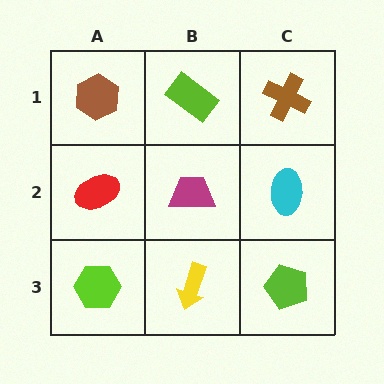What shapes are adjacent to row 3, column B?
A magenta trapezoid (row 2, column B), a lime hexagon (row 3, column A), a lime pentagon (row 3, column C).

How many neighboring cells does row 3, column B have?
3.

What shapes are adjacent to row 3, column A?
A red ellipse (row 2, column A), a yellow arrow (row 3, column B).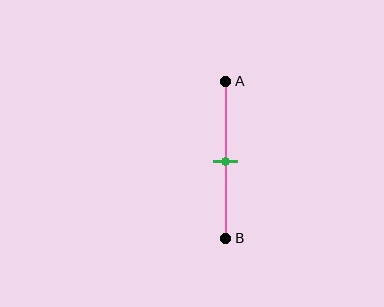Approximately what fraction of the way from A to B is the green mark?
The green mark is approximately 50% of the way from A to B.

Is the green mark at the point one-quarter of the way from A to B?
No, the mark is at about 50% from A, not at the 25% one-quarter point.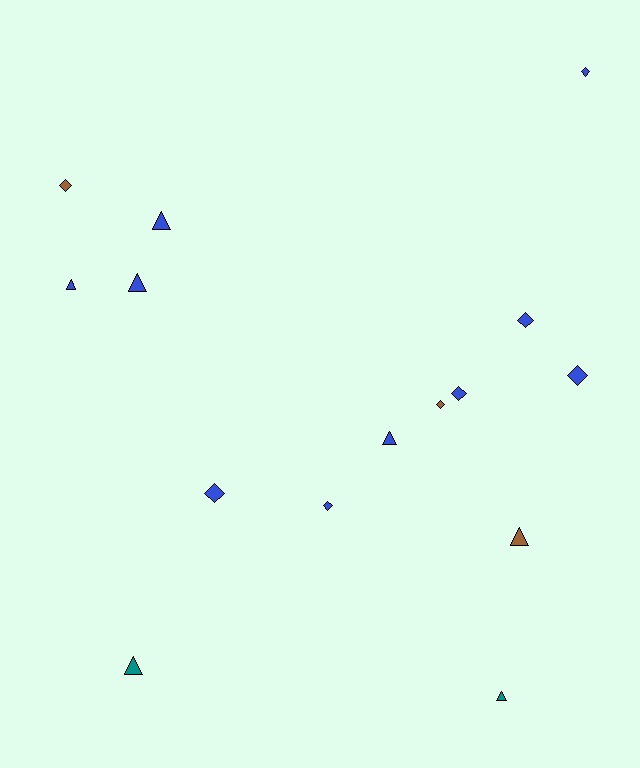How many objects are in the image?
There are 15 objects.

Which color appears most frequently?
Blue, with 10 objects.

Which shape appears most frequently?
Diamond, with 8 objects.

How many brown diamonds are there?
There are 2 brown diamonds.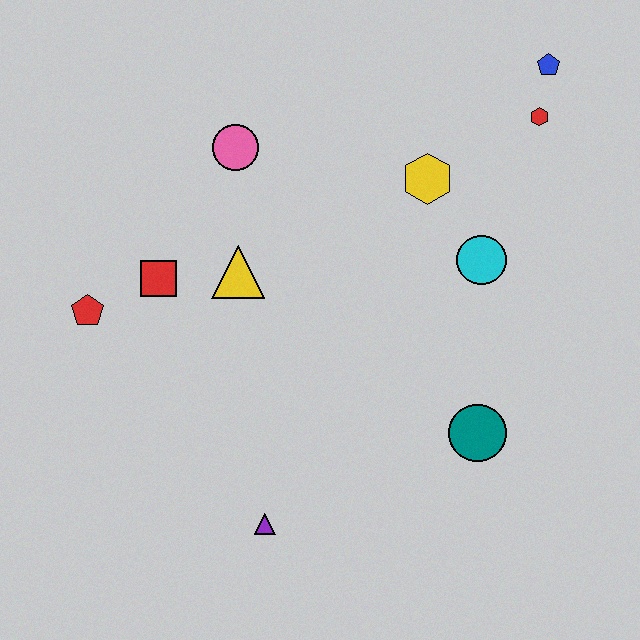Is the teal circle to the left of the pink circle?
No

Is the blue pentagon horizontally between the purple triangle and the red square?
No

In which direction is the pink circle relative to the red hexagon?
The pink circle is to the left of the red hexagon.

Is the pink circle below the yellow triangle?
No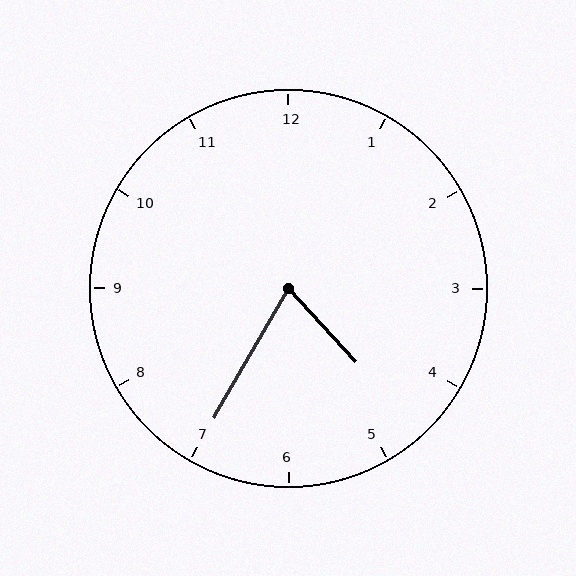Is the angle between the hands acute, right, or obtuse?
It is acute.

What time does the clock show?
4:35.